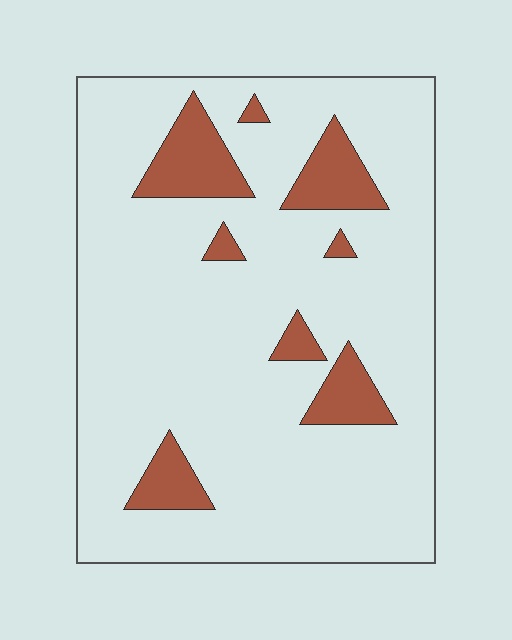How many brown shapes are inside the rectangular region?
8.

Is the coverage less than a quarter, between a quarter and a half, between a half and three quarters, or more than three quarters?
Less than a quarter.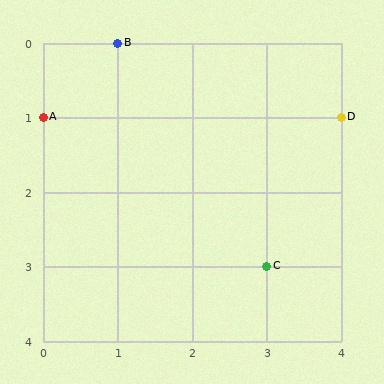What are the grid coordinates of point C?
Point C is at grid coordinates (3, 3).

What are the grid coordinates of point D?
Point D is at grid coordinates (4, 1).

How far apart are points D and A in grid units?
Points D and A are 4 columns apart.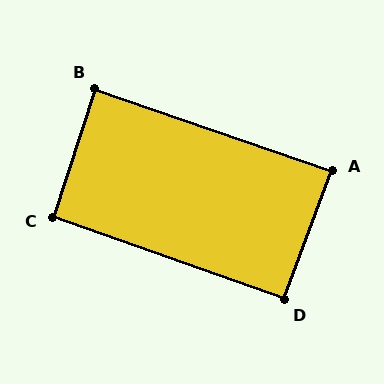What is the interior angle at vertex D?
Approximately 91 degrees (approximately right).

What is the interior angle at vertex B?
Approximately 89 degrees (approximately right).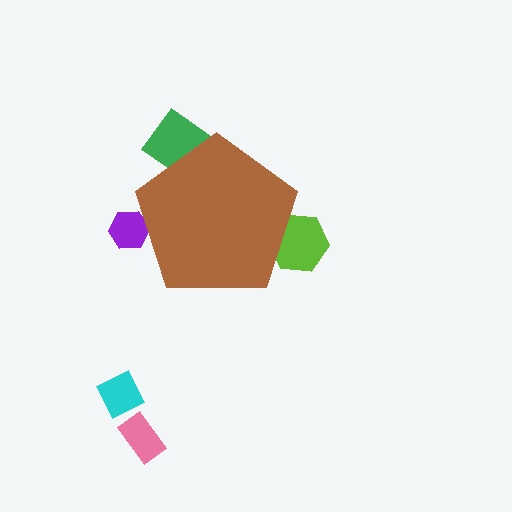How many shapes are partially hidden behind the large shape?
3 shapes are partially hidden.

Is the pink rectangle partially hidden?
No, the pink rectangle is fully visible.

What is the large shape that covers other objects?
A brown pentagon.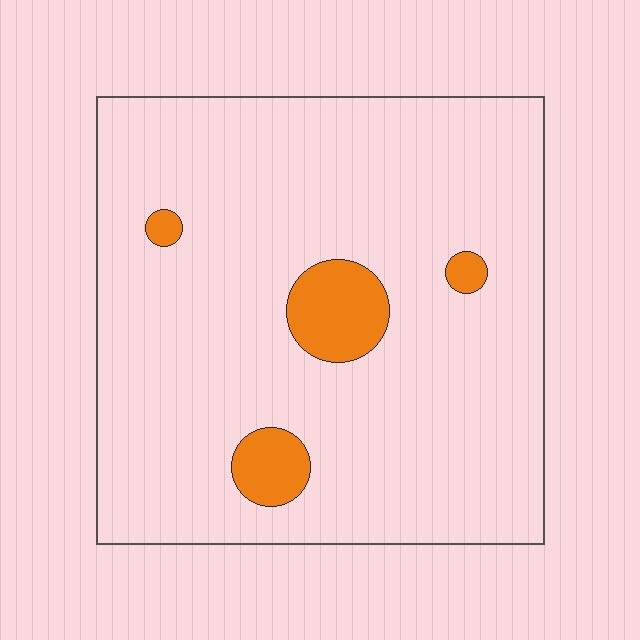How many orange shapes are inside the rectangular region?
4.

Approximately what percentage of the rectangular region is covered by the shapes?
Approximately 10%.